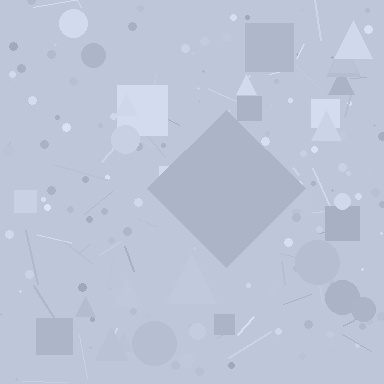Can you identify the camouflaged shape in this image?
The camouflaged shape is a diamond.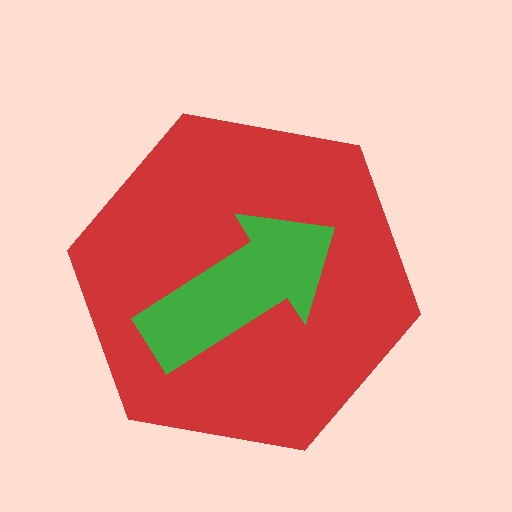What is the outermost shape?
The red hexagon.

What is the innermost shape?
The green arrow.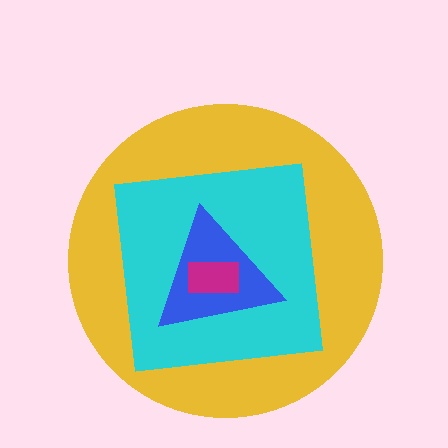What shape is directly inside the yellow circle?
The cyan square.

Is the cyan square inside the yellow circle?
Yes.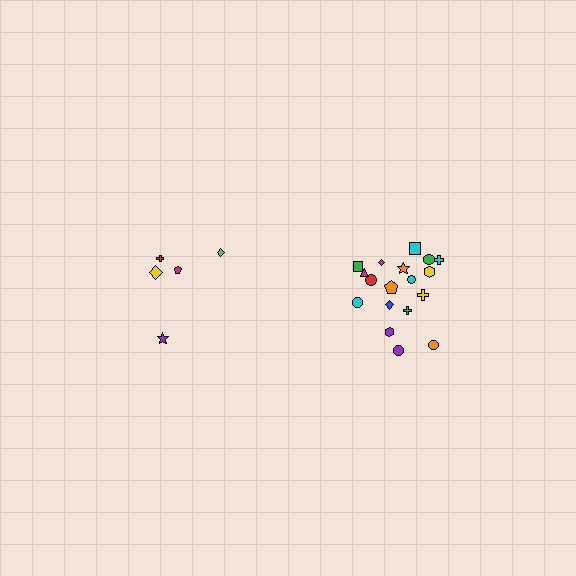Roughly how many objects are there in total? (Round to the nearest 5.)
Roughly 25 objects in total.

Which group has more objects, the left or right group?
The right group.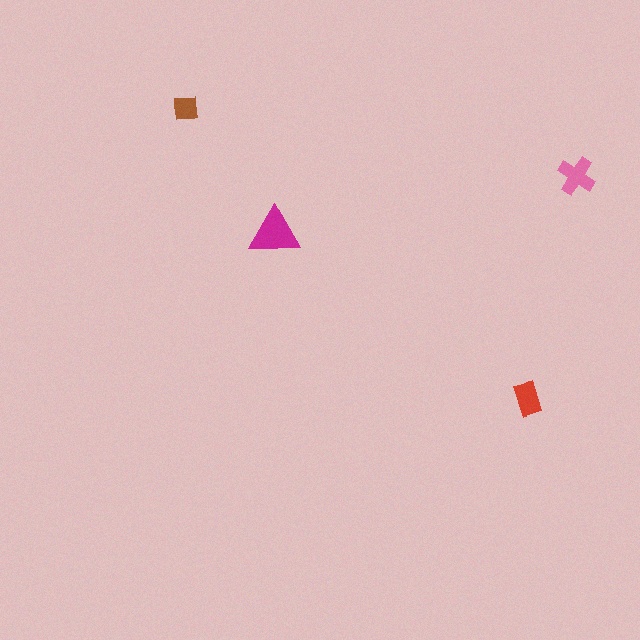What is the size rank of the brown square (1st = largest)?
4th.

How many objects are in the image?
There are 4 objects in the image.